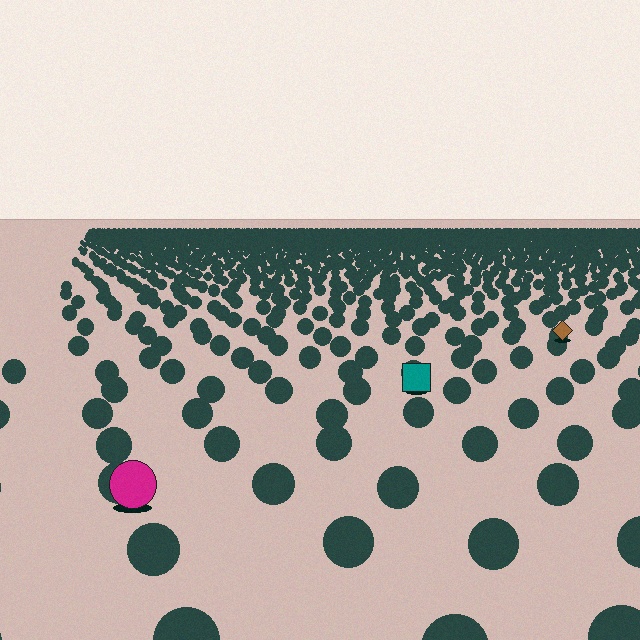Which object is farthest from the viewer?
The brown diamond is farthest from the viewer. It appears smaller and the ground texture around it is denser.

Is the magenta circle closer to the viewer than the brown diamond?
Yes. The magenta circle is closer — you can tell from the texture gradient: the ground texture is coarser near it.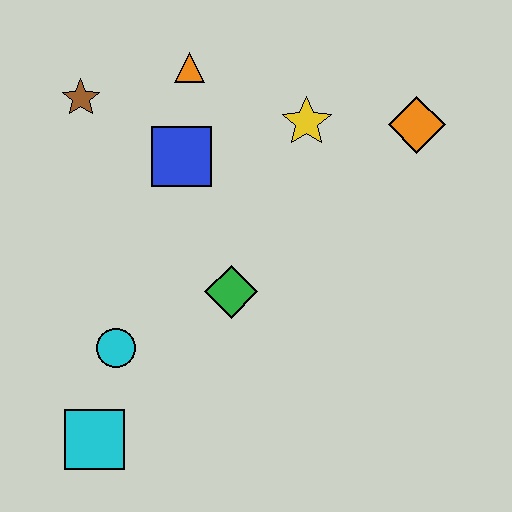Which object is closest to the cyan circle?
The cyan square is closest to the cyan circle.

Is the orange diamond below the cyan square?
No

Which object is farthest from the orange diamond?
The cyan square is farthest from the orange diamond.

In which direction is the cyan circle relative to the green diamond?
The cyan circle is to the left of the green diamond.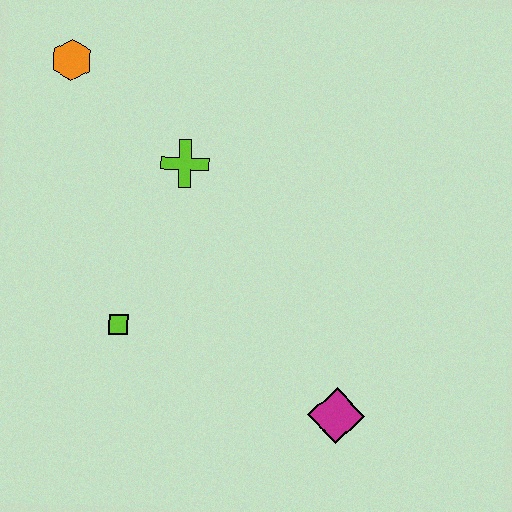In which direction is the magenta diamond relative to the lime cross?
The magenta diamond is below the lime cross.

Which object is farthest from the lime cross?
The magenta diamond is farthest from the lime cross.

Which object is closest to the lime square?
The lime cross is closest to the lime square.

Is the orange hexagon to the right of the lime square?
No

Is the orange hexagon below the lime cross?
No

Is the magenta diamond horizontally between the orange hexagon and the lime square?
No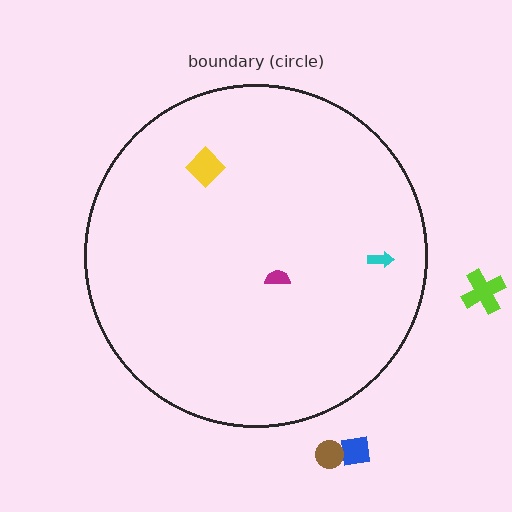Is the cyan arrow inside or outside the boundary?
Inside.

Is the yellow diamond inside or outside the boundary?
Inside.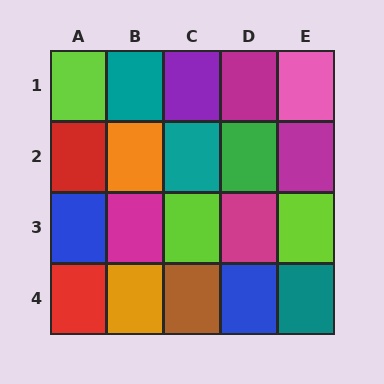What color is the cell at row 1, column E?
Pink.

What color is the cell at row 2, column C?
Teal.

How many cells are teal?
3 cells are teal.